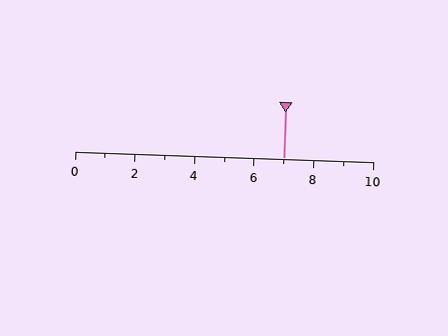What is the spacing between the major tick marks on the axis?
The major ticks are spaced 2 apart.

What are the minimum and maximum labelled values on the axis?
The axis runs from 0 to 10.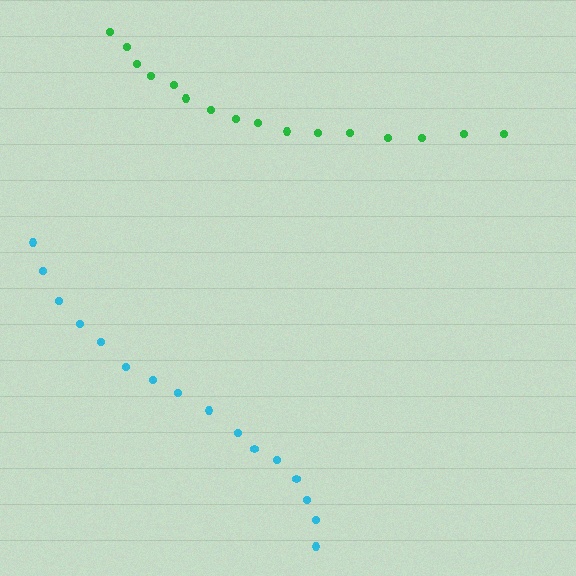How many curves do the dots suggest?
There are 2 distinct paths.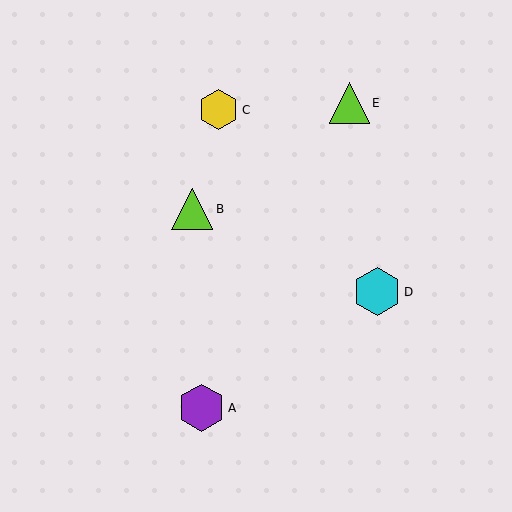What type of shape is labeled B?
Shape B is a lime triangle.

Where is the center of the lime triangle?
The center of the lime triangle is at (192, 209).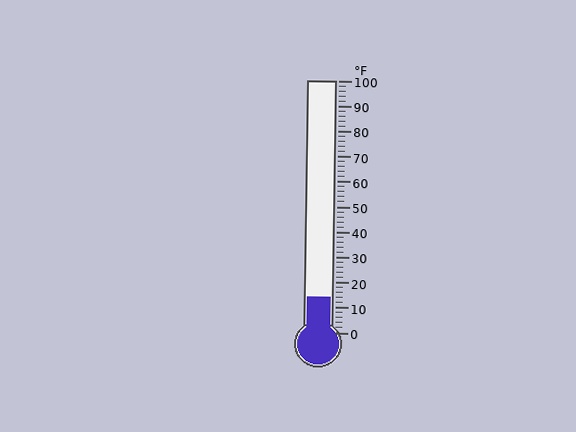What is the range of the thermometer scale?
The thermometer scale ranges from 0°F to 100°F.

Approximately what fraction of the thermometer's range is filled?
The thermometer is filled to approximately 15% of its range.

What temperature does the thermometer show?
The thermometer shows approximately 14°F.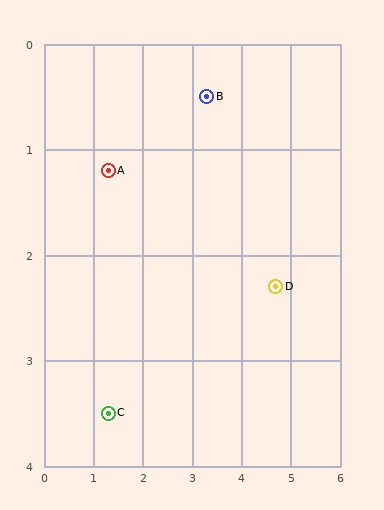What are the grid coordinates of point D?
Point D is at approximately (4.7, 2.3).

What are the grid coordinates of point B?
Point B is at approximately (3.3, 0.5).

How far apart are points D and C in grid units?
Points D and C are about 3.6 grid units apart.